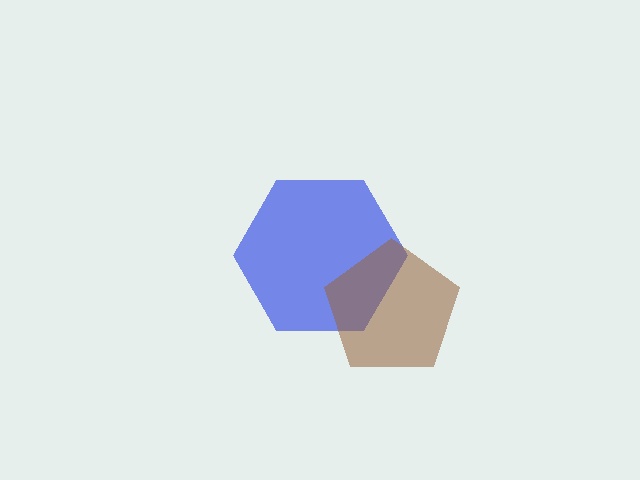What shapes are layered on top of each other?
The layered shapes are: a blue hexagon, a brown pentagon.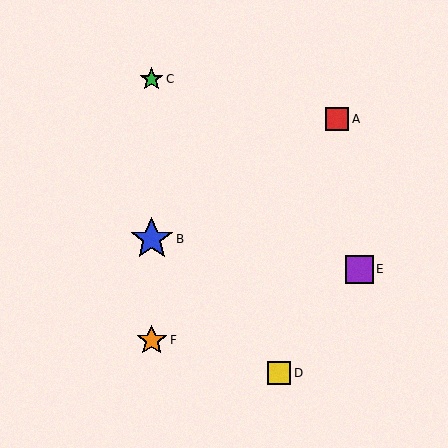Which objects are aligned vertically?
Objects B, C, F are aligned vertically.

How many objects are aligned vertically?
3 objects (B, C, F) are aligned vertically.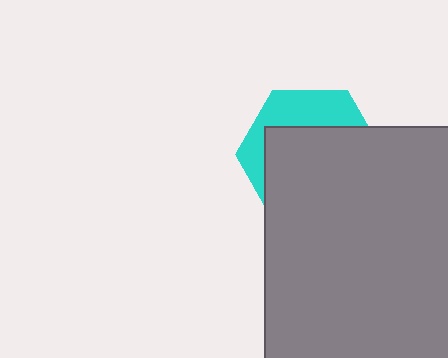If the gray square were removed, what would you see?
You would see the complete cyan hexagon.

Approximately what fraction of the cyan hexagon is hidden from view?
Roughly 68% of the cyan hexagon is hidden behind the gray square.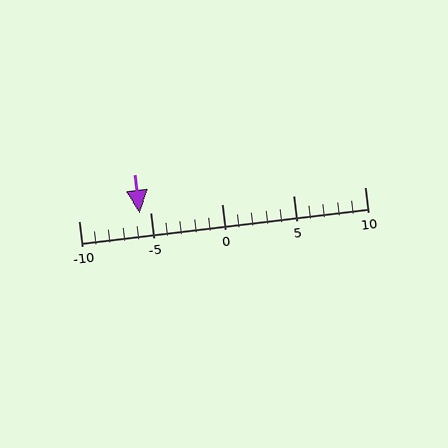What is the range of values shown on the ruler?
The ruler shows values from -10 to 10.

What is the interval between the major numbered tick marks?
The major tick marks are spaced 5 units apart.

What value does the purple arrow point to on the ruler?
The purple arrow points to approximately -6.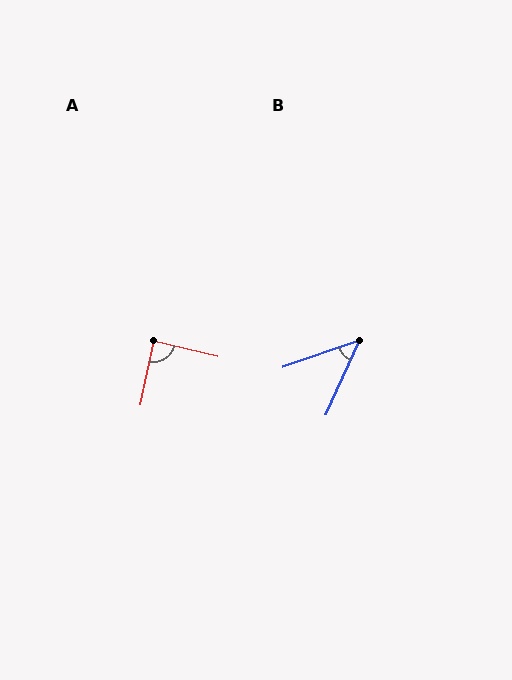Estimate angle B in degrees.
Approximately 47 degrees.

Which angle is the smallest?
B, at approximately 47 degrees.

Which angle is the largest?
A, at approximately 88 degrees.